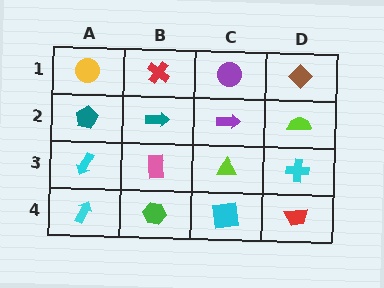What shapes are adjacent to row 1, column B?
A teal arrow (row 2, column B), a yellow circle (row 1, column A), a purple circle (row 1, column C).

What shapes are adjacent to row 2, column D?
A brown diamond (row 1, column D), a cyan cross (row 3, column D), a purple arrow (row 2, column C).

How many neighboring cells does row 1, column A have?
2.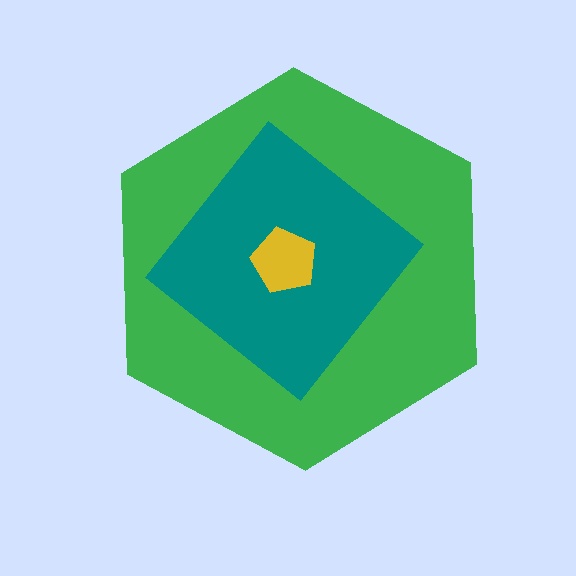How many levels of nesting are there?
3.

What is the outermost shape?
The green hexagon.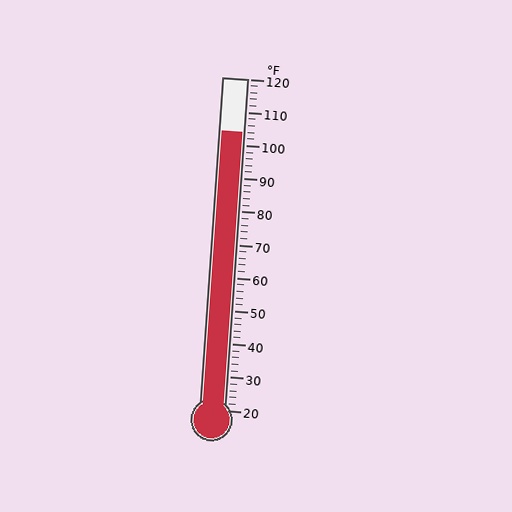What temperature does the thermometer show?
The thermometer shows approximately 104°F.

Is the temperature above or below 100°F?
The temperature is above 100°F.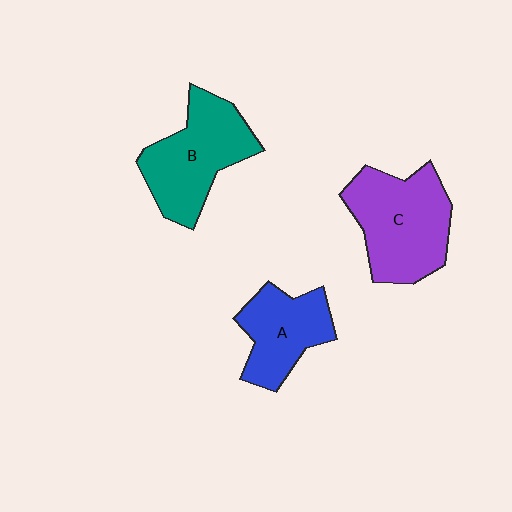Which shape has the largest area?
Shape C (purple).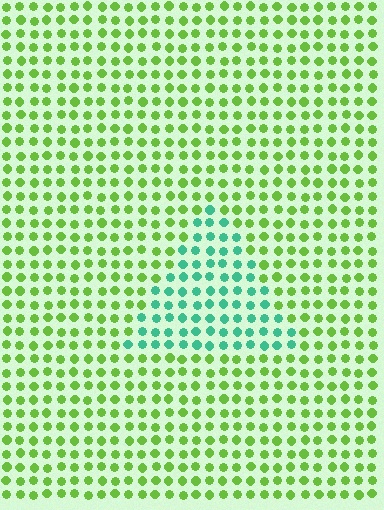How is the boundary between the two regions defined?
The boundary is defined purely by a slight shift in hue (about 59 degrees). Spacing, size, and orientation are identical on both sides.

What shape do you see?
I see a triangle.